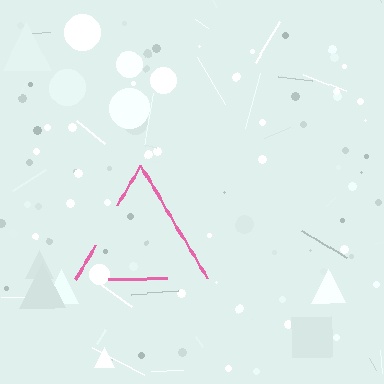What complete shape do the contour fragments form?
The contour fragments form a triangle.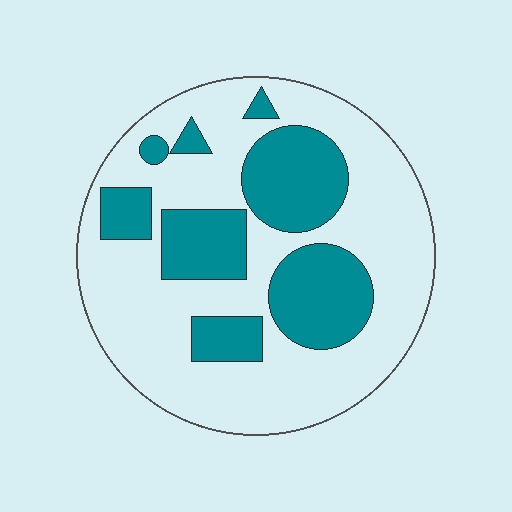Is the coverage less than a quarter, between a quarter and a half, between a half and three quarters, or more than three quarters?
Between a quarter and a half.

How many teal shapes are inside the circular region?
8.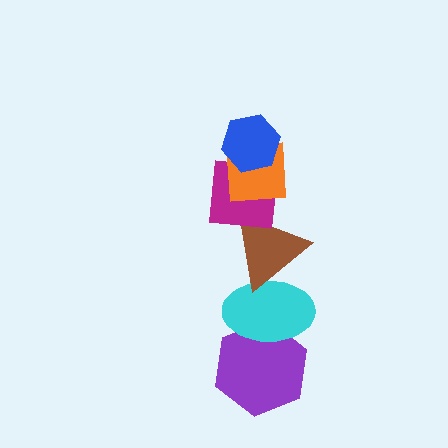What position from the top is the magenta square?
The magenta square is 3rd from the top.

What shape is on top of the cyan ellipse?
The brown triangle is on top of the cyan ellipse.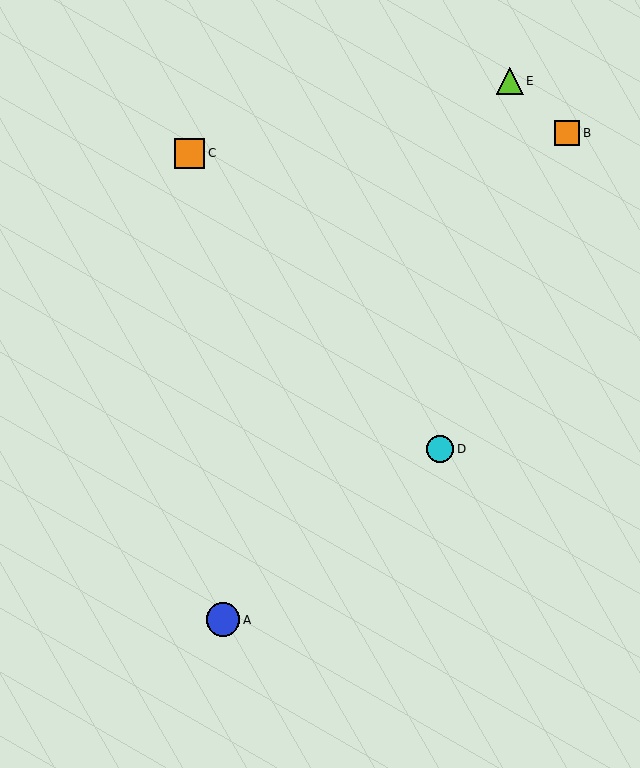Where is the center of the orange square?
The center of the orange square is at (567, 133).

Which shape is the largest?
The blue circle (labeled A) is the largest.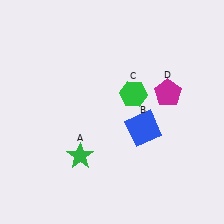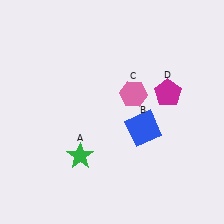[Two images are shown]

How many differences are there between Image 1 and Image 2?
There is 1 difference between the two images.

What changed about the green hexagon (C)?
In Image 1, C is green. In Image 2, it changed to pink.